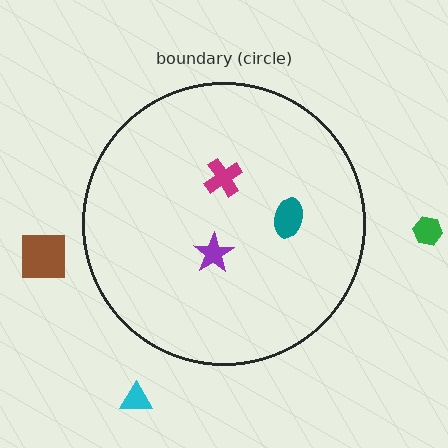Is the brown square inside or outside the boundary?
Outside.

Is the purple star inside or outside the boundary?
Inside.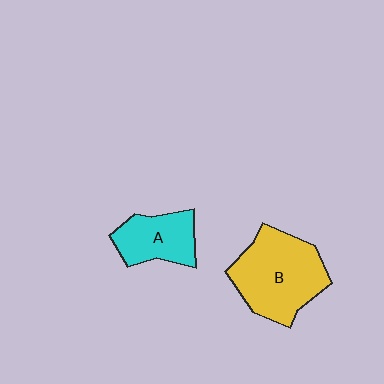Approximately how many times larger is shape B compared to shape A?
Approximately 1.7 times.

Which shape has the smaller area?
Shape A (cyan).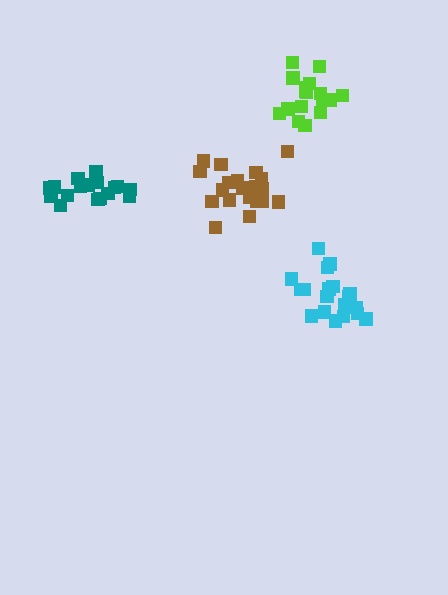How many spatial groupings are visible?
There are 4 spatial groupings.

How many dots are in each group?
Group 1: 17 dots, Group 2: 21 dots, Group 3: 20 dots, Group 4: 18 dots (76 total).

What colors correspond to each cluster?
The clusters are colored: lime, brown, cyan, teal.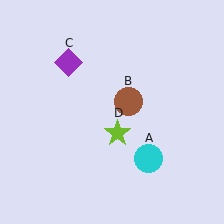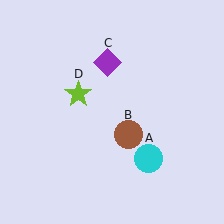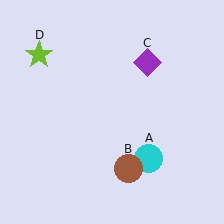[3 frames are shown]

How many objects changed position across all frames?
3 objects changed position: brown circle (object B), purple diamond (object C), lime star (object D).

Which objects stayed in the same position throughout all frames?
Cyan circle (object A) remained stationary.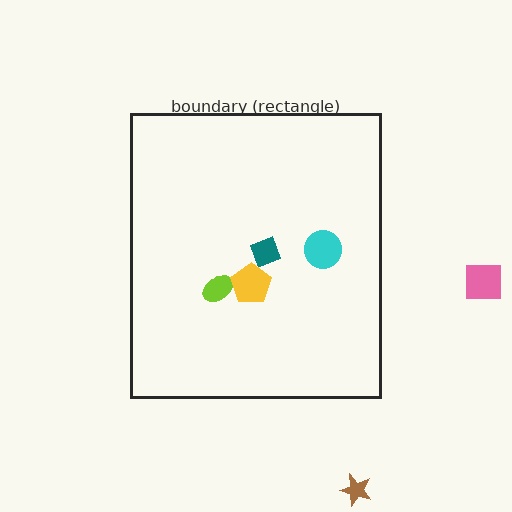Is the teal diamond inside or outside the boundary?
Inside.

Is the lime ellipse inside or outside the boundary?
Inside.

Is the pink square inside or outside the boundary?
Outside.